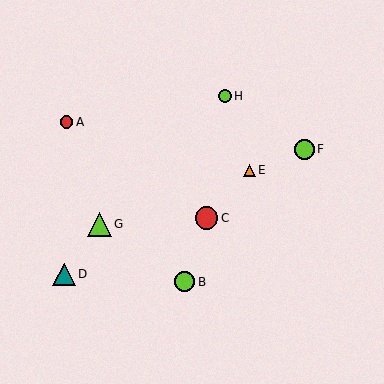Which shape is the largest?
The lime triangle (labeled G) is the largest.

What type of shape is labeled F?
Shape F is a lime circle.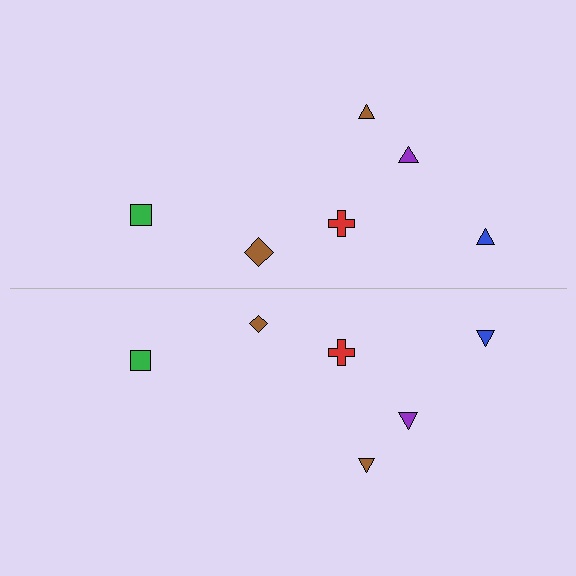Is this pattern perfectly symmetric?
No, the pattern is not perfectly symmetric. The brown diamond on the bottom side has a different size than its mirror counterpart.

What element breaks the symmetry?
The brown diamond on the bottom side has a different size than its mirror counterpart.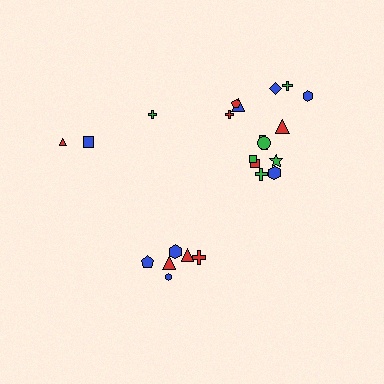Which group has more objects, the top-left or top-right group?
The top-right group.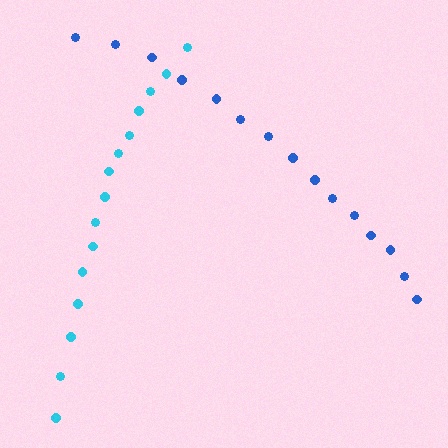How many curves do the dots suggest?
There are 2 distinct paths.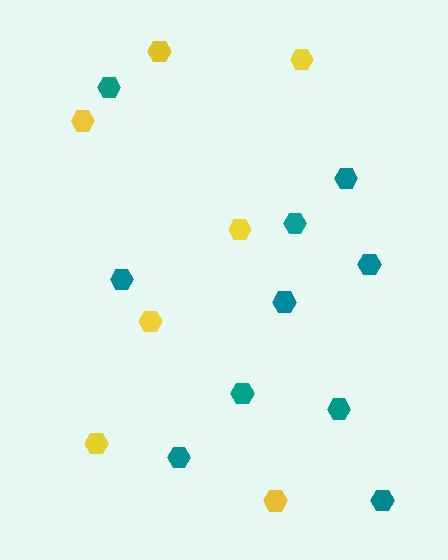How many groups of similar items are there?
There are 2 groups: one group of teal hexagons (10) and one group of yellow hexagons (7).